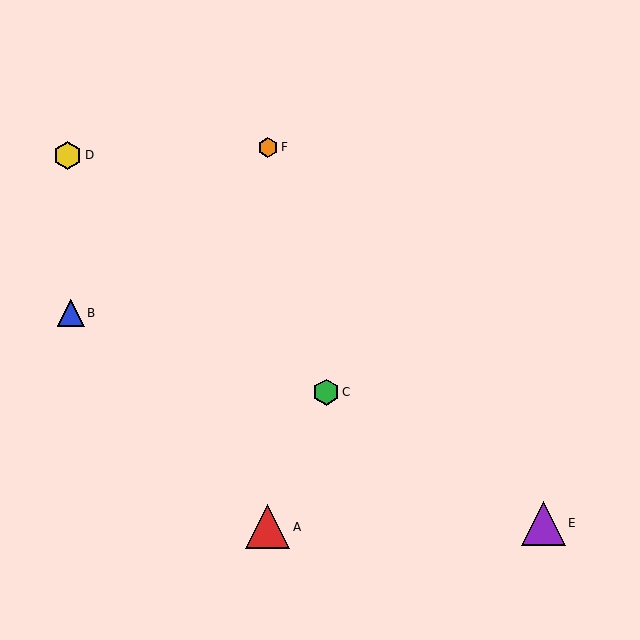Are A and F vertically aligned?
Yes, both are at x≈268.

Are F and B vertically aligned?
No, F is at x≈268 and B is at x≈71.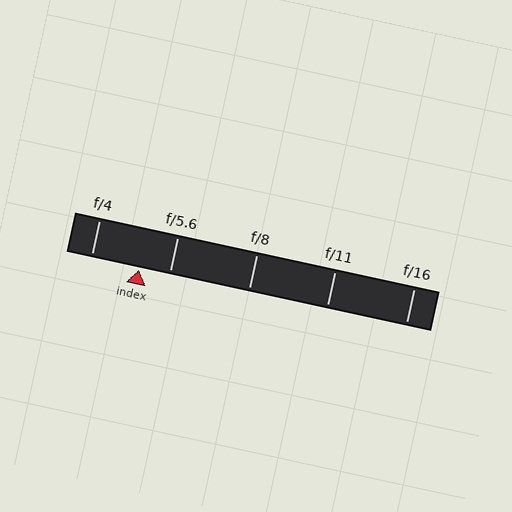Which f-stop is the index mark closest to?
The index mark is closest to f/5.6.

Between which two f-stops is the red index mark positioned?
The index mark is between f/4 and f/5.6.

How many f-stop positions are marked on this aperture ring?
There are 5 f-stop positions marked.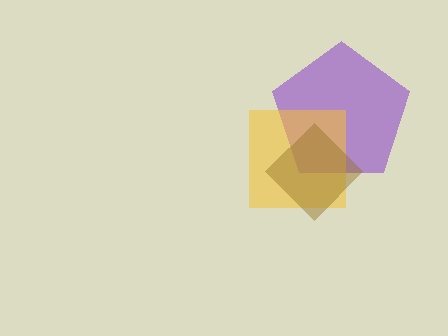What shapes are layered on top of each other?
The layered shapes are: a purple pentagon, a yellow square, a brown diamond.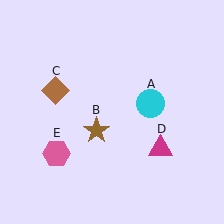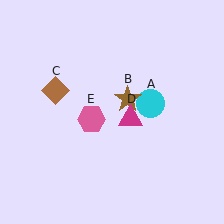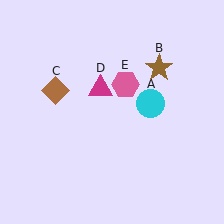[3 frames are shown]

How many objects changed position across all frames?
3 objects changed position: brown star (object B), magenta triangle (object D), pink hexagon (object E).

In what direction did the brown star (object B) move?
The brown star (object B) moved up and to the right.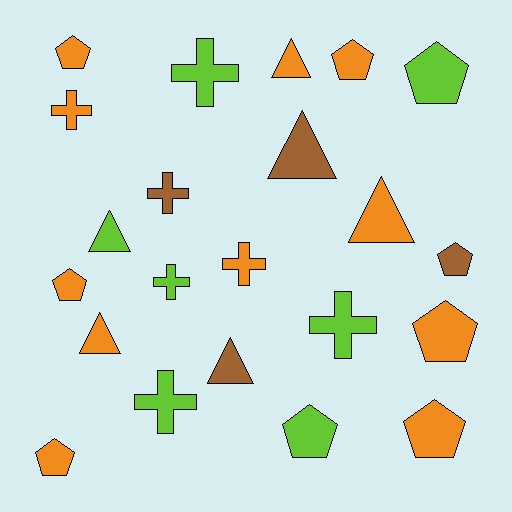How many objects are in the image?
There are 22 objects.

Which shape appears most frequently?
Pentagon, with 9 objects.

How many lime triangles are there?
There is 1 lime triangle.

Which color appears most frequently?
Orange, with 11 objects.